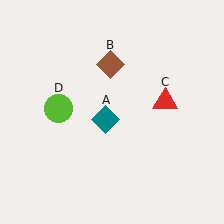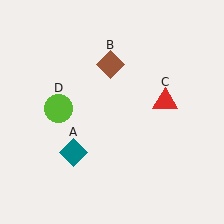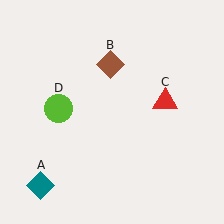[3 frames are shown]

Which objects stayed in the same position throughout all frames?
Brown diamond (object B) and red triangle (object C) and lime circle (object D) remained stationary.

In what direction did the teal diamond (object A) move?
The teal diamond (object A) moved down and to the left.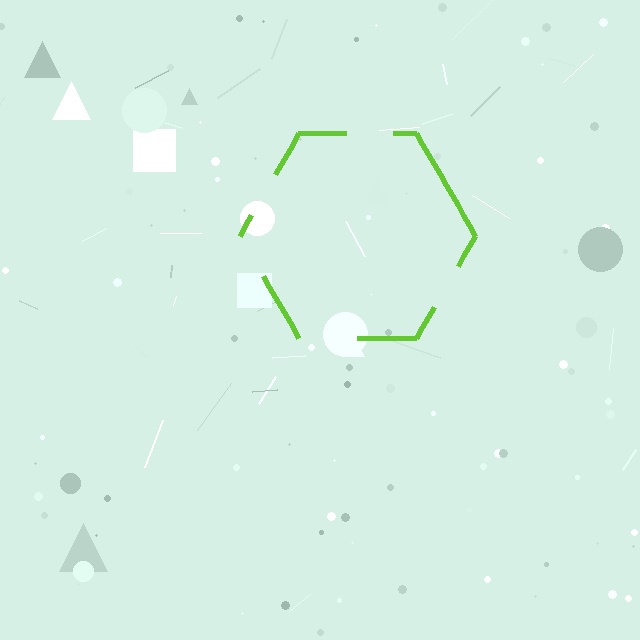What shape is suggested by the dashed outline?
The dashed outline suggests a hexagon.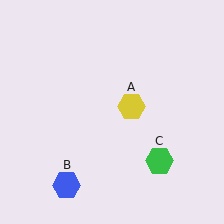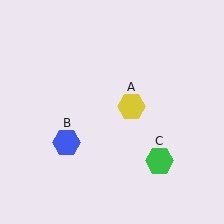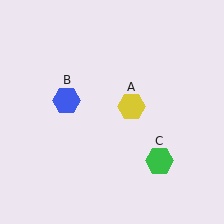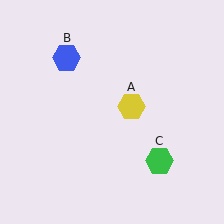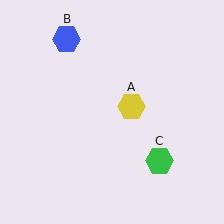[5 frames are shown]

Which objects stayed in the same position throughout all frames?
Yellow hexagon (object A) and green hexagon (object C) remained stationary.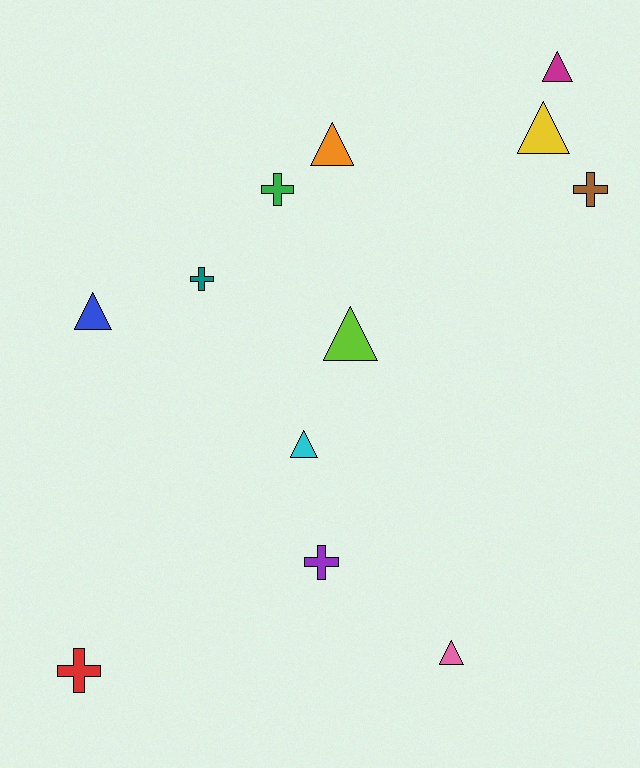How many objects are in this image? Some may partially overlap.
There are 12 objects.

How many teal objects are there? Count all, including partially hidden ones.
There is 1 teal object.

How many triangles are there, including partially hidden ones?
There are 7 triangles.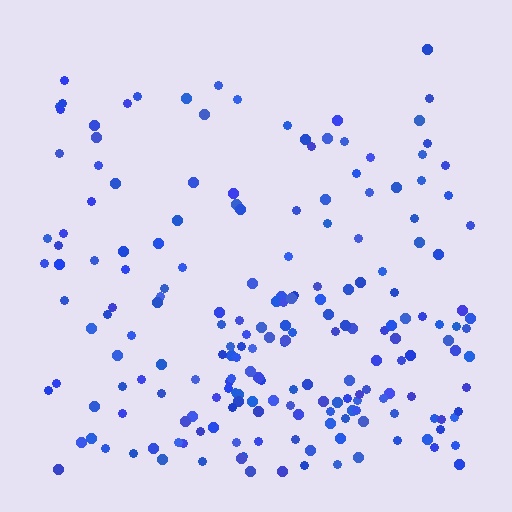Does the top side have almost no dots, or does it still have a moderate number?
Still a moderate number, just noticeably fewer than the bottom.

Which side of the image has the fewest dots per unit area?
The top.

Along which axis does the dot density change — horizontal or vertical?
Vertical.